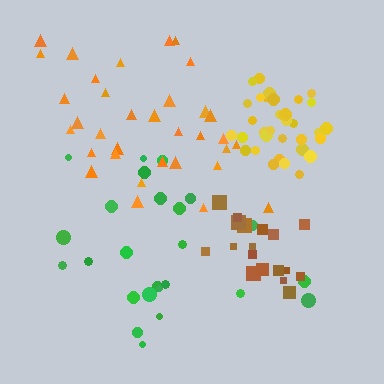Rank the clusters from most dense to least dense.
yellow, brown, orange, green.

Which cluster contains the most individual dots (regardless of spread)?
Orange (34).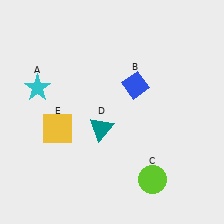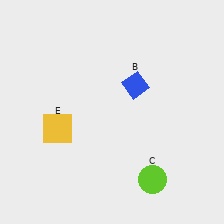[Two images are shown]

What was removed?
The teal triangle (D), the cyan star (A) were removed in Image 2.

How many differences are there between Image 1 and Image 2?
There are 2 differences between the two images.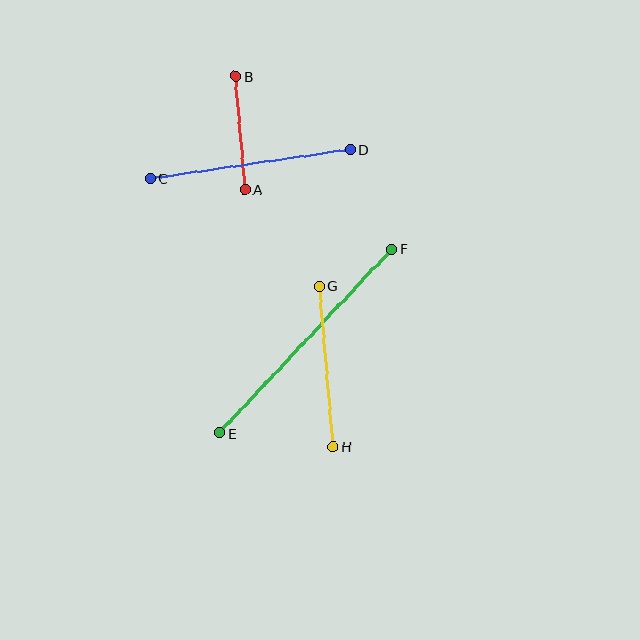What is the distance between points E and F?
The distance is approximately 252 pixels.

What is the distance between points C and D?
The distance is approximately 202 pixels.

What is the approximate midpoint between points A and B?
The midpoint is at approximately (240, 133) pixels.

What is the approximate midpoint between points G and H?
The midpoint is at approximately (326, 366) pixels.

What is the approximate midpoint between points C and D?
The midpoint is at approximately (250, 164) pixels.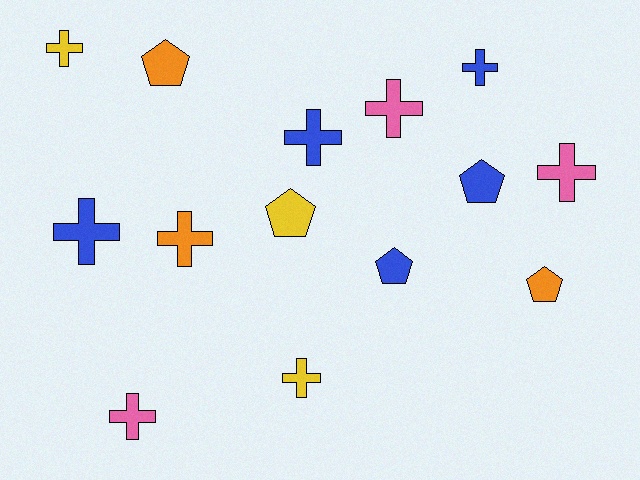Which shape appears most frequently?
Cross, with 9 objects.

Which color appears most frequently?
Blue, with 5 objects.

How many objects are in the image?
There are 14 objects.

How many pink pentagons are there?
There are no pink pentagons.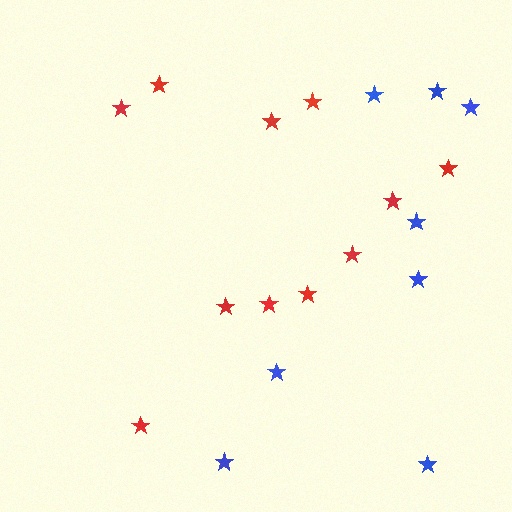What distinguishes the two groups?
There are 2 groups: one group of blue stars (8) and one group of red stars (11).